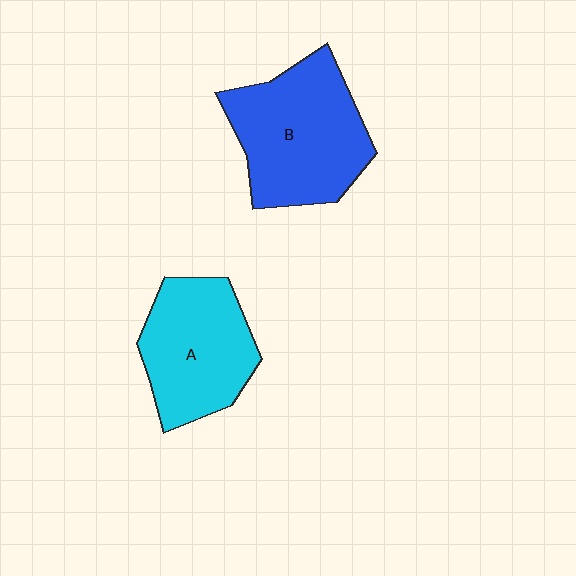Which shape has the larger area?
Shape B (blue).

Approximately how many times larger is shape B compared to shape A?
Approximately 1.2 times.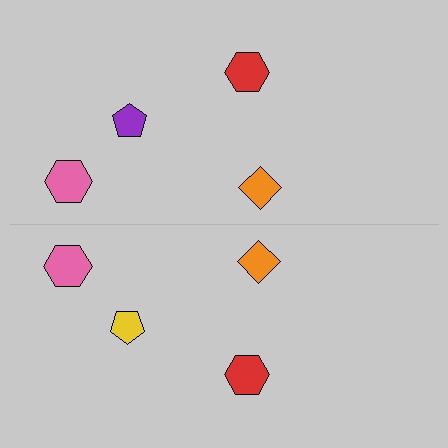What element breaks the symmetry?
The yellow pentagon on the bottom side breaks the symmetry — its mirror counterpart is purple.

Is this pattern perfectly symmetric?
No, the pattern is not perfectly symmetric. The yellow pentagon on the bottom side breaks the symmetry — its mirror counterpart is purple.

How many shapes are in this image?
There are 8 shapes in this image.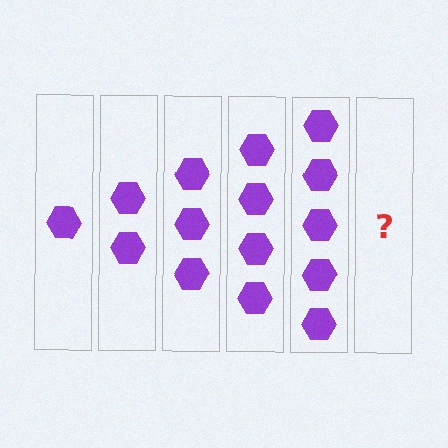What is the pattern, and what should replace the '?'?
The pattern is that each step adds one more hexagon. The '?' should be 6 hexagons.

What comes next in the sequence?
The next element should be 6 hexagons.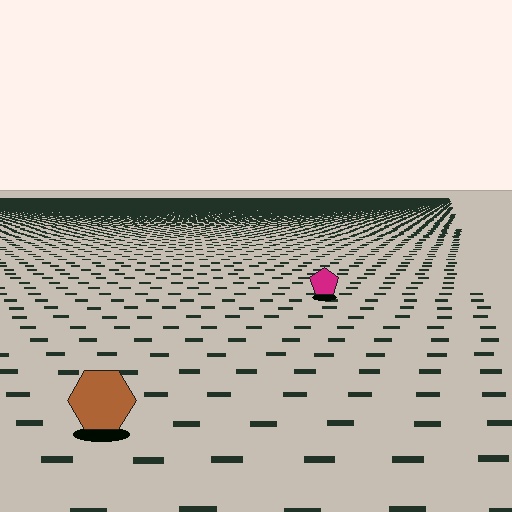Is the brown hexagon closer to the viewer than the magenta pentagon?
Yes. The brown hexagon is closer — you can tell from the texture gradient: the ground texture is coarser near it.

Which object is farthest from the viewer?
The magenta pentagon is farthest from the viewer. It appears smaller and the ground texture around it is denser.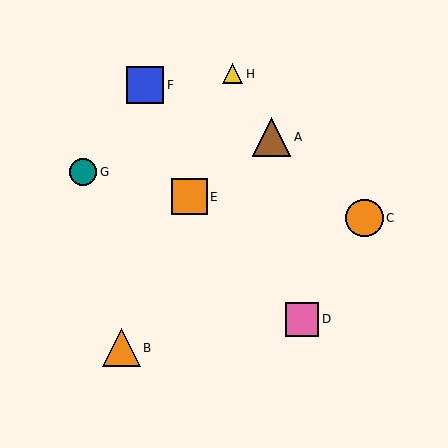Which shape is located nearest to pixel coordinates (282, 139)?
The brown triangle (labeled A) at (271, 137) is nearest to that location.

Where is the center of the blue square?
The center of the blue square is at (145, 85).